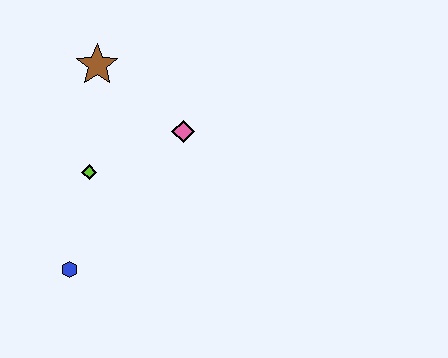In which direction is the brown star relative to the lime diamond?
The brown star is above the lime diamond.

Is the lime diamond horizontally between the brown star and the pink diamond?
No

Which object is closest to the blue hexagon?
The lime diamond is closest to the blue hexagon.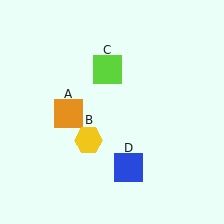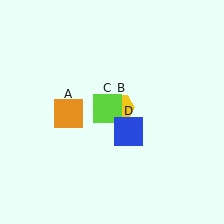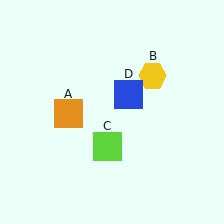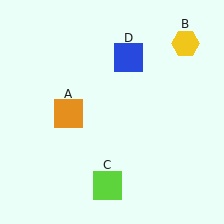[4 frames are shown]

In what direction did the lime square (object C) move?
The lime square (object C) moved down.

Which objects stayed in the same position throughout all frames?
Orange square (object A) remained stationary.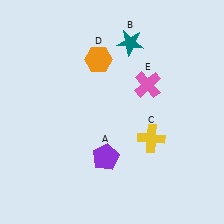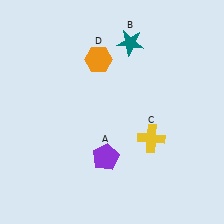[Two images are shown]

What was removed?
The pink cross (E) was removed in Image 2.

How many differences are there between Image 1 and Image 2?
There is 1 difference between the two images.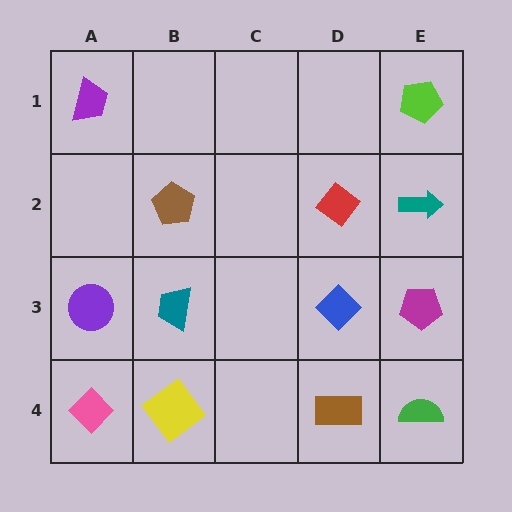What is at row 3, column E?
A magenta pentagon.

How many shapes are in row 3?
4 shapes.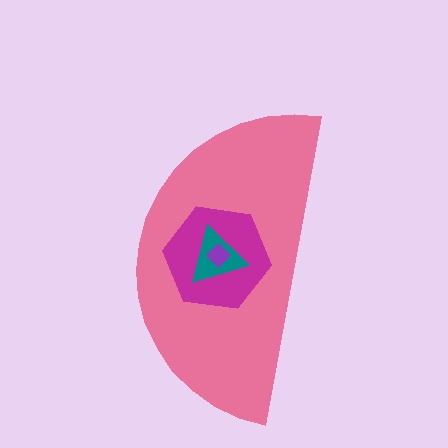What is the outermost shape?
The pink semicircle.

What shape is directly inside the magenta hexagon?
The teal triangle.